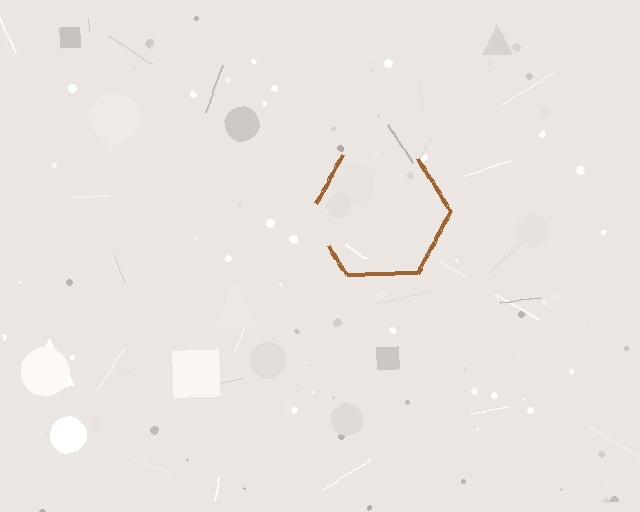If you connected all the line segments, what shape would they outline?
They would outline a hexagon.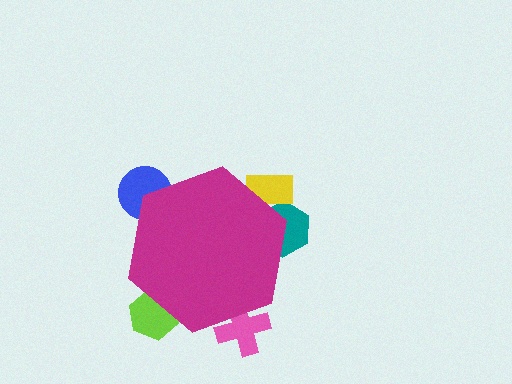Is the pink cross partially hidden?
Yes, the pink cross is partially hidden behind the magenta hexagon.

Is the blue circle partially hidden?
Yes, the blue circle is partially hidden behind the magenta hexagon.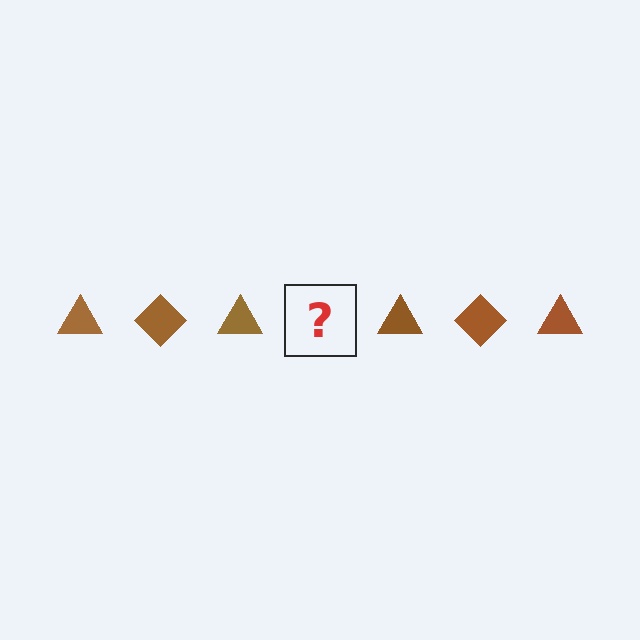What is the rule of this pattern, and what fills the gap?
The rule is that the pattern cycles through triangle, diamond shapes in brown. The gap should be filled with a brown diamond.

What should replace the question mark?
The question mark should be replaced with a brown diamond.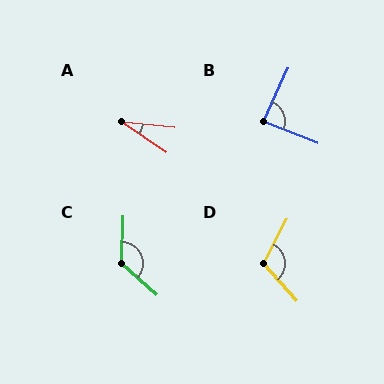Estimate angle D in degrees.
Approximately 110 degrees.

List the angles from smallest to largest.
A (28°), B (87°), D (110°), C (130°).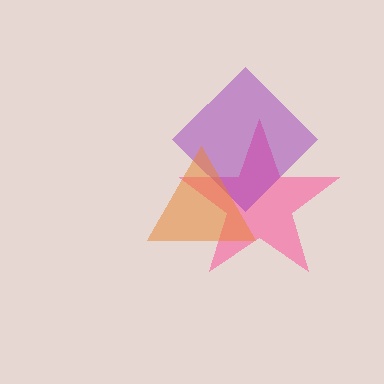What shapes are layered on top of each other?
The layered shapes are: a pink star, a purple diamond, an orange triangle.